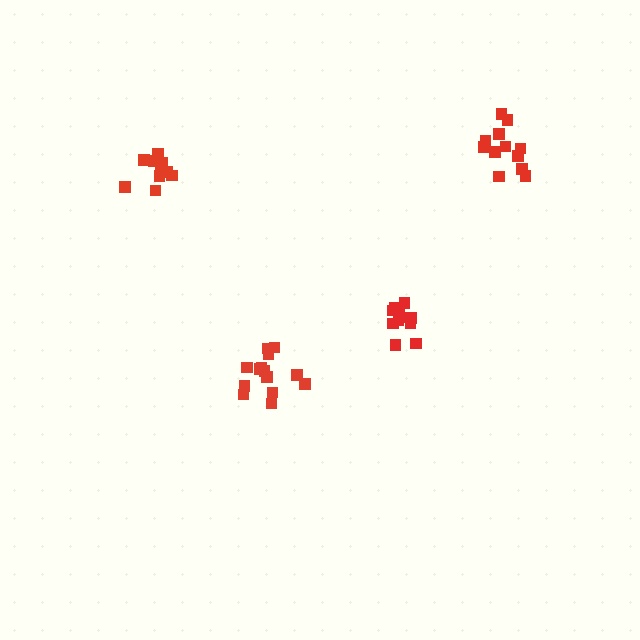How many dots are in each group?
Group 1: 14 dots, Group 2: 11 dots, Group 3: 11 dots, Group 4: 12 dots (48 total).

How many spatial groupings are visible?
There are 4 spatial groupings.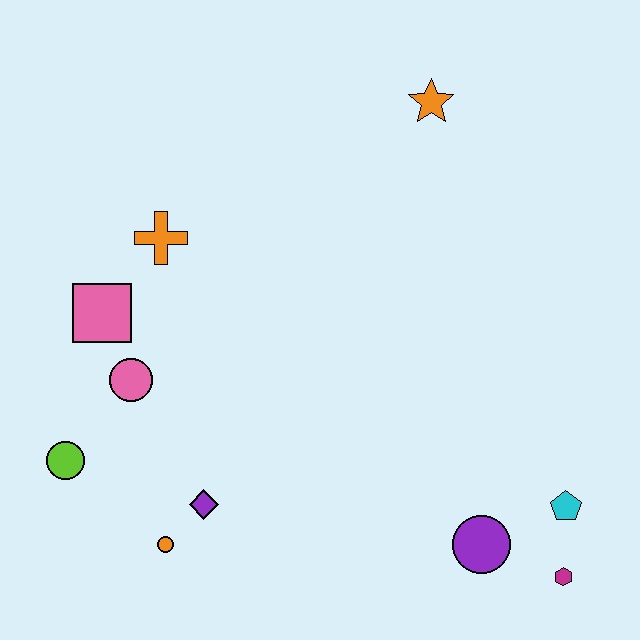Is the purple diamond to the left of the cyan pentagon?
Yes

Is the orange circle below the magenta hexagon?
No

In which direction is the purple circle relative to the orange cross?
The purple circle is to the right of the orange cross.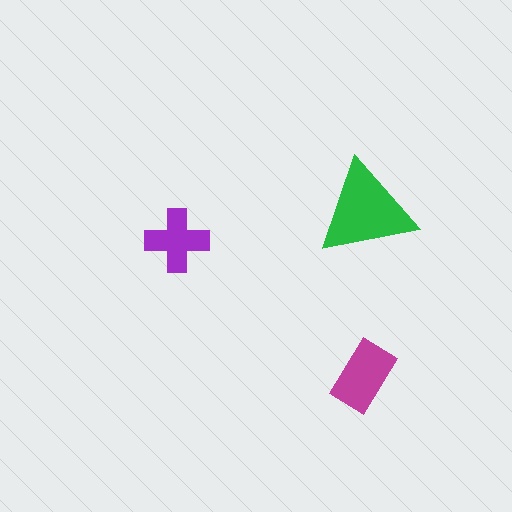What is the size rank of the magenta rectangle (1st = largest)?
2nd.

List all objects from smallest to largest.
The purple cross, the magenta rectangle, the green triangle.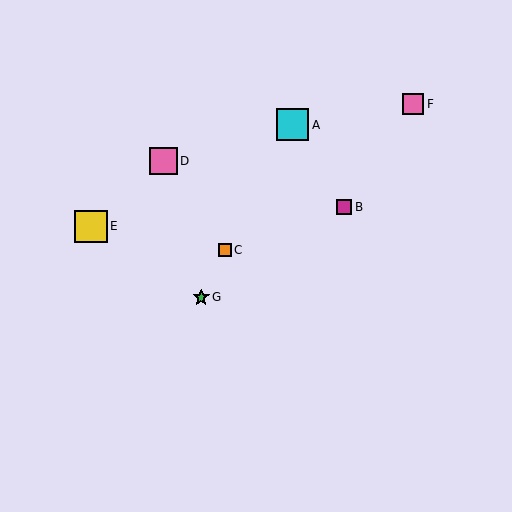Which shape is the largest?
The cyan square (labeled A) is the largest.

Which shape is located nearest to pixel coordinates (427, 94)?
The pink square (labeled F) at (413, 104) is nearest to that location.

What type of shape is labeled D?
Shape D is a pink square.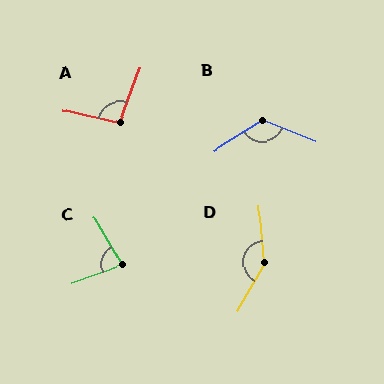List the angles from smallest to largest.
C (80°), A (97°), B (126°), D (145°).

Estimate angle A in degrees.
Approximately 97 degrees.